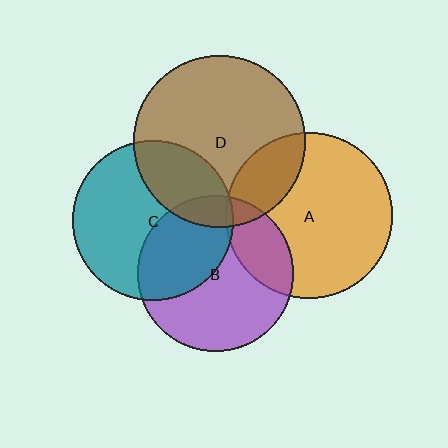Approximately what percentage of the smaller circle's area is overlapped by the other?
Approximately 5%.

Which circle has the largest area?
Circle D (brown).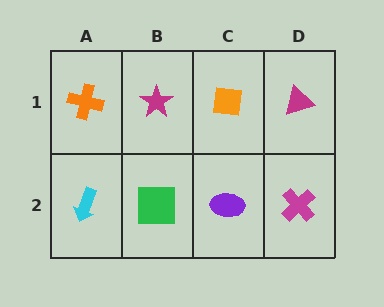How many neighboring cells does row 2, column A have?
2.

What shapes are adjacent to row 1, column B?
A green square (row 2, column B), an orange cross (row 1, column A), an orange square (row 1, column C).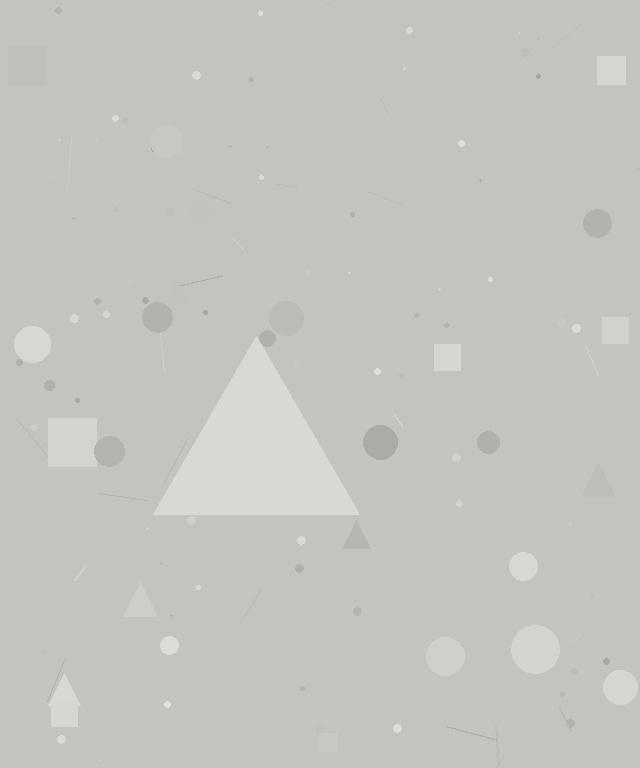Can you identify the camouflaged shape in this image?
The camouflaged shape is a triangle.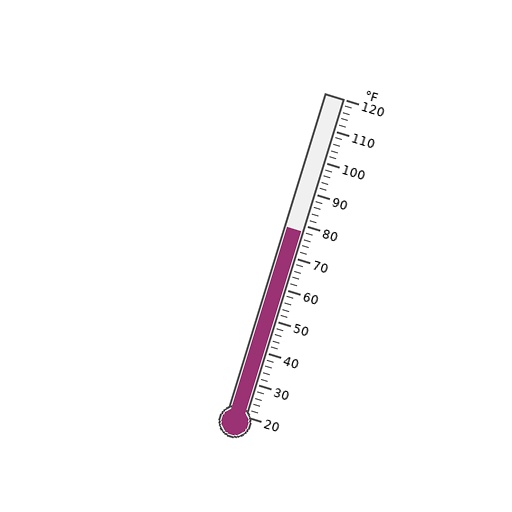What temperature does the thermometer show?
The thermometer shows approximately 78°F.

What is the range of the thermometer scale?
The thermometer scale ranges from 20°F to 120°F.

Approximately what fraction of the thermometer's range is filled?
The thermometer is filled to approximately 60% of its range.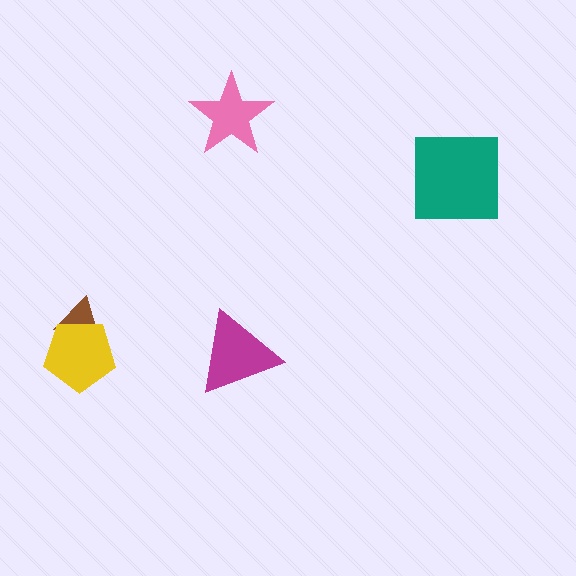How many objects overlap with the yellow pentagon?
1 object overlaps with the yellow pentagon.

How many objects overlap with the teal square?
0 objects overlap with the teal square.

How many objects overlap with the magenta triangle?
0 objects overlap with the magenta triangle.